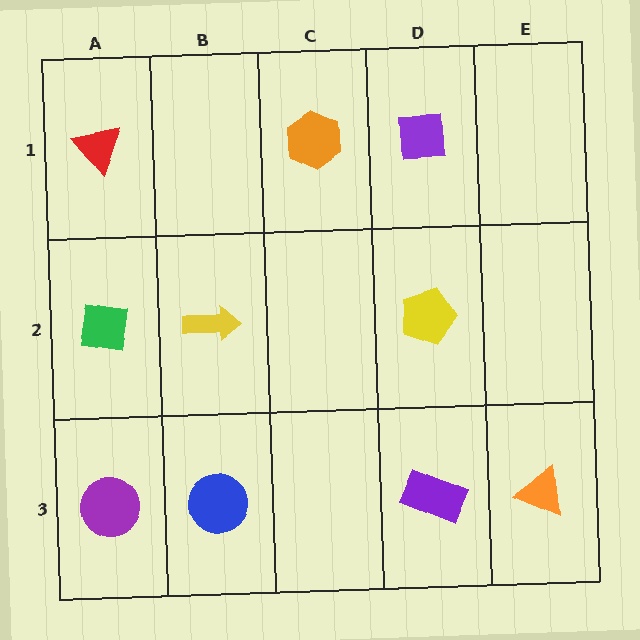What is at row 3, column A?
A purple circle.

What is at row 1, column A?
A red triangle.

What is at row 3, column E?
An orange triangle.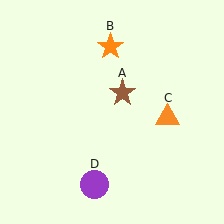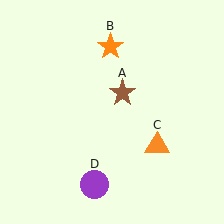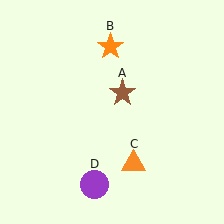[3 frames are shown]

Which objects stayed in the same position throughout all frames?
Brown star (object A) and orange star (object B) and purple circle (object D) remained stationary.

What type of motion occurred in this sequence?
The orange triangle (object C) rotated clockwise around the center of the scene.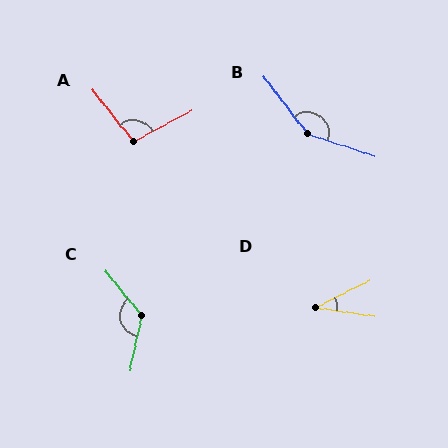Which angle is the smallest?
D, at approximately 35 degrees.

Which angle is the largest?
B, at approximately 145 degrees.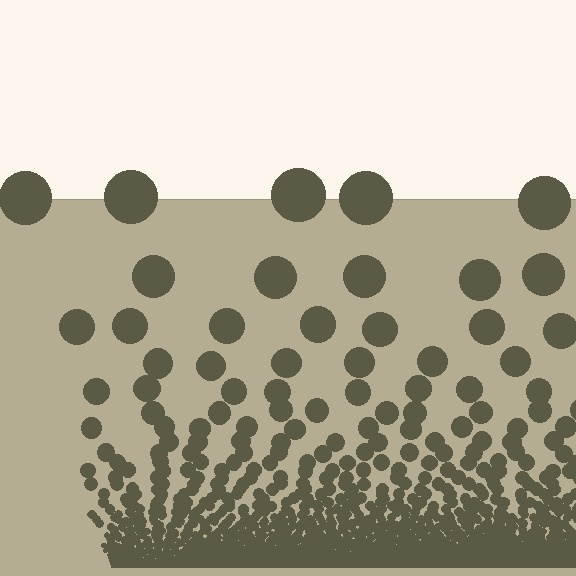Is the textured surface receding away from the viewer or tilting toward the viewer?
The surface appears to tilt toward the viewer. Texture elements get larger and sparser toward the top.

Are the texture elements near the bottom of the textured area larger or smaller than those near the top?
Smaller. The gradient is inverted — elements near the bottom are smaller and denser.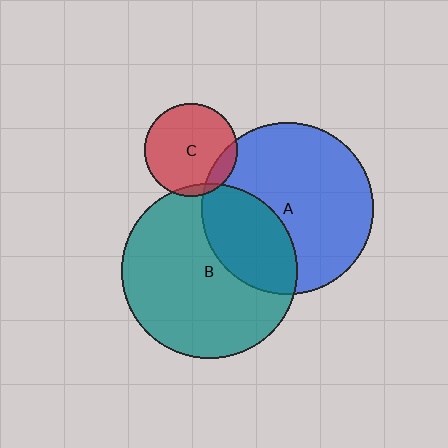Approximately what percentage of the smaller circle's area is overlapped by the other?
Approximately 5%.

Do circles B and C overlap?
Yes.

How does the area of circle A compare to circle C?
Approximately 3.4 times.